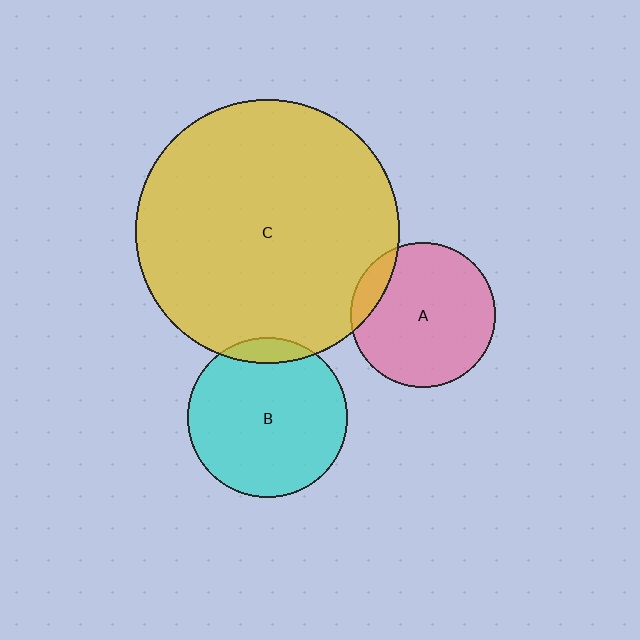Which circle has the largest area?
Circle C (yellow).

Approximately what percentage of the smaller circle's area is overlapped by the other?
Approximately 10%.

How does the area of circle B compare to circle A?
Approximately 1.2 times.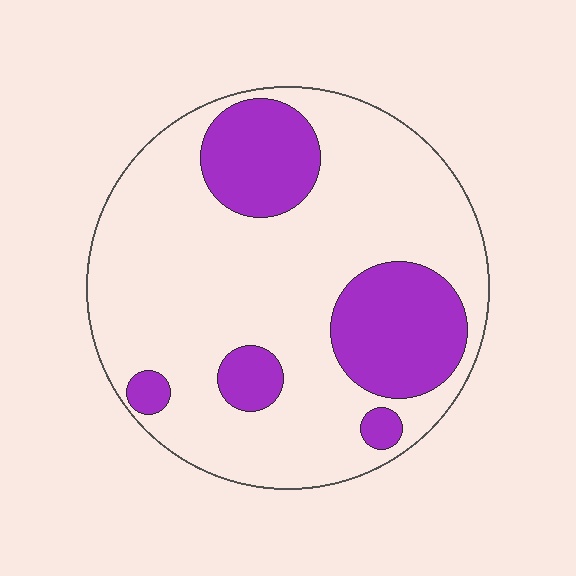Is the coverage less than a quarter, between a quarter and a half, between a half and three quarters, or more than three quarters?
Between a quarter and a half.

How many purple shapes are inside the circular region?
5.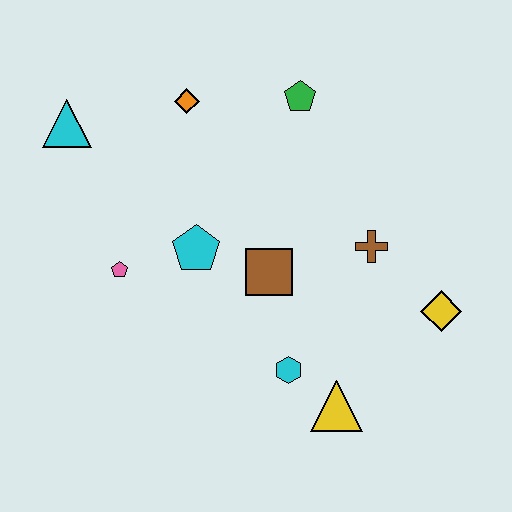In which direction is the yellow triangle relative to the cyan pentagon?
The yellow triangle is below the cyan pentagon.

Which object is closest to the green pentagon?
The orange diamond is closest to the green pentagon.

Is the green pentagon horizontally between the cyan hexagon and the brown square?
No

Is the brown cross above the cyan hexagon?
Yes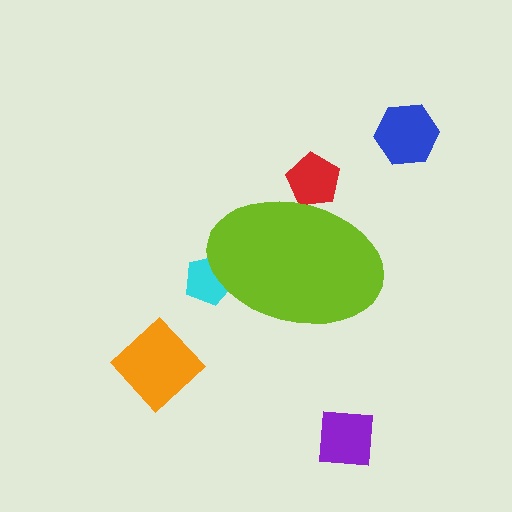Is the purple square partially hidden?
No, the purple square is fully visible.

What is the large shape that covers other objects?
A lime ellipse.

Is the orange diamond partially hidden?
No, the orange diamond is fully visible.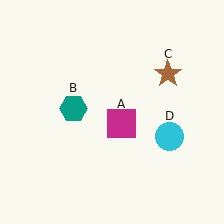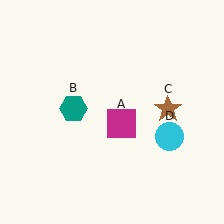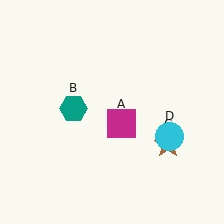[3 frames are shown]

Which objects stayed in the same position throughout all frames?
Magenta square (object A) and teal hexagon (object B) and cyan circle (object D) remained stationary.